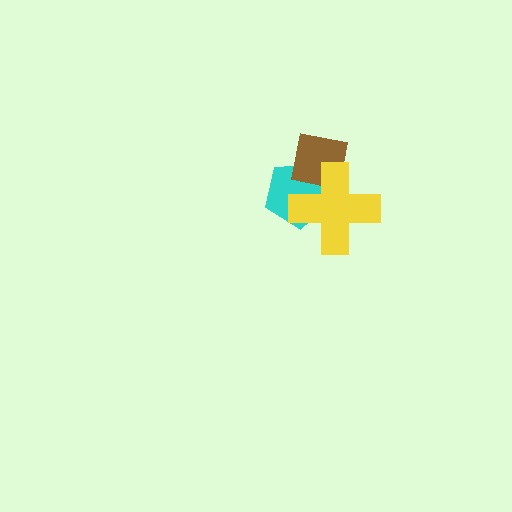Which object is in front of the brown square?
The yellow cross is in front of the brown square.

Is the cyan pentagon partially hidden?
Yes, it is partially covered by another shape.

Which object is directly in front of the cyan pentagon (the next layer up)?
The brown square is directly in front of the cyan pentagon.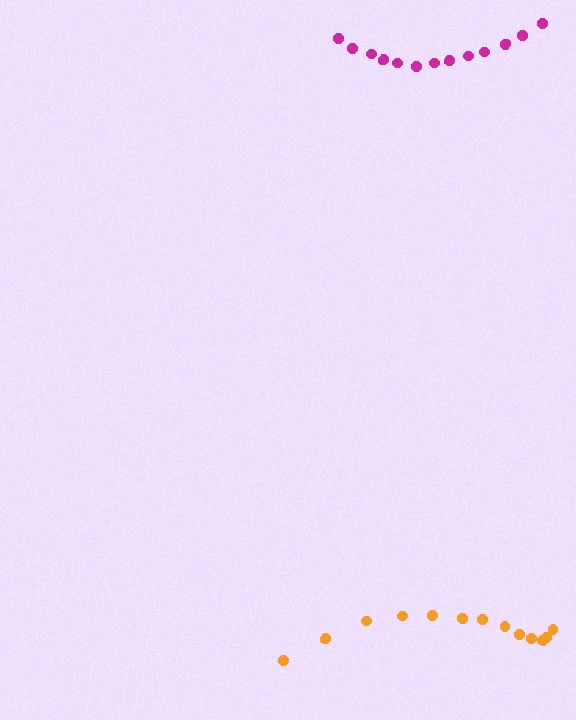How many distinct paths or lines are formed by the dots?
There are 2 distinct paths.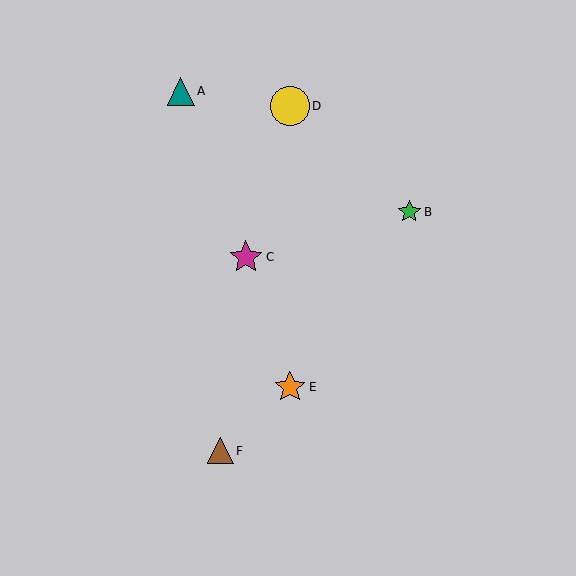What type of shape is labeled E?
Shape E is an orange star.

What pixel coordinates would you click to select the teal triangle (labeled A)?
Click at (181, 91) to select the teal triangle A.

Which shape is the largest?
The yellow circle (labeled D) is the largest.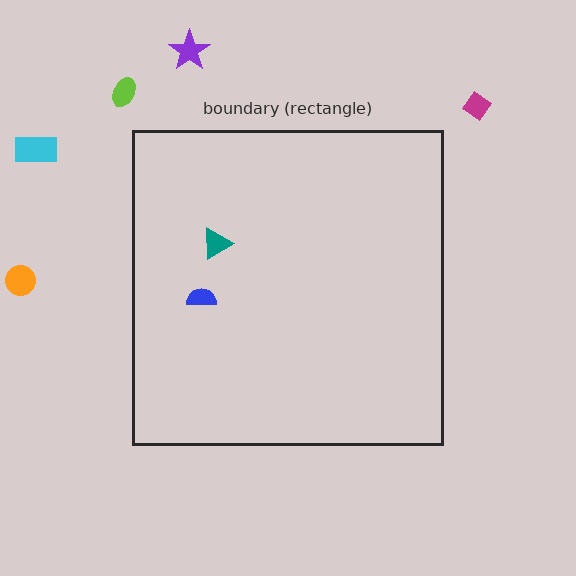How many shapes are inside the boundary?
2 inside, 5 outside.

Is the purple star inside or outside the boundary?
Outside.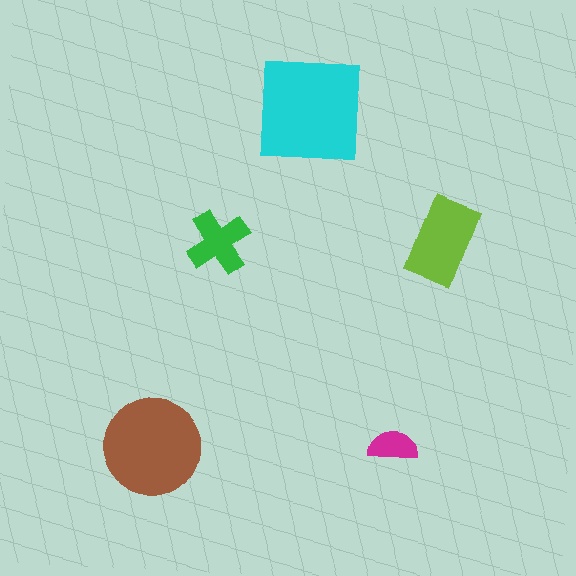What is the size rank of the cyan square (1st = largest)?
1st.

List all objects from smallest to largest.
The magenta semicircle, the green cross, the lime rectangle, the brown circle, the cyan square.